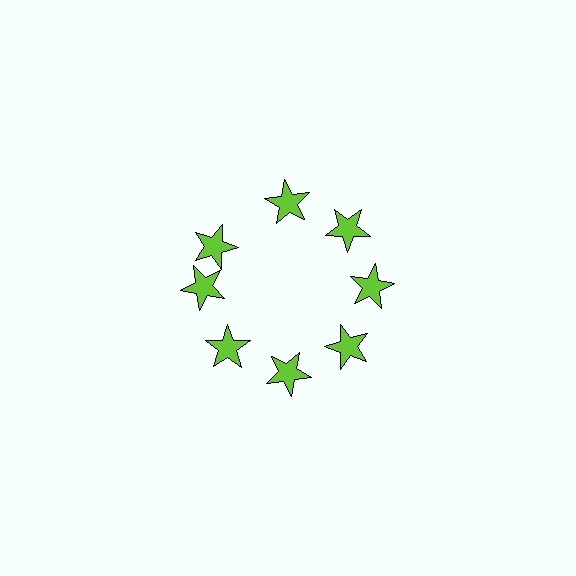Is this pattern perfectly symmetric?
No. The 8 lime stars are arranged in a ring, but one element near the 10 o'clock position is rotated out of alignment along the ring, breaking the 8-fold rotational symmetry.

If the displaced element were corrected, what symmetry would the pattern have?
It would have 8-fold rotational symmetry — the pattern would map onto itself every 45 degrees.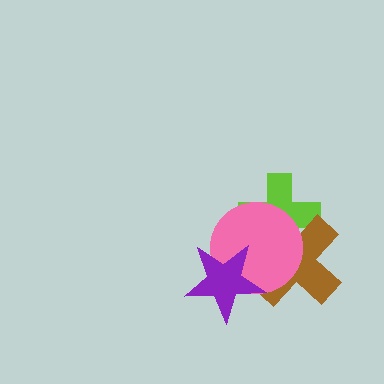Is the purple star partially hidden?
No, no other shape covers it.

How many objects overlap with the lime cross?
2 objects overlap with the lime cross.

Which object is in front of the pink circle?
The purple star is in front of the pink circle.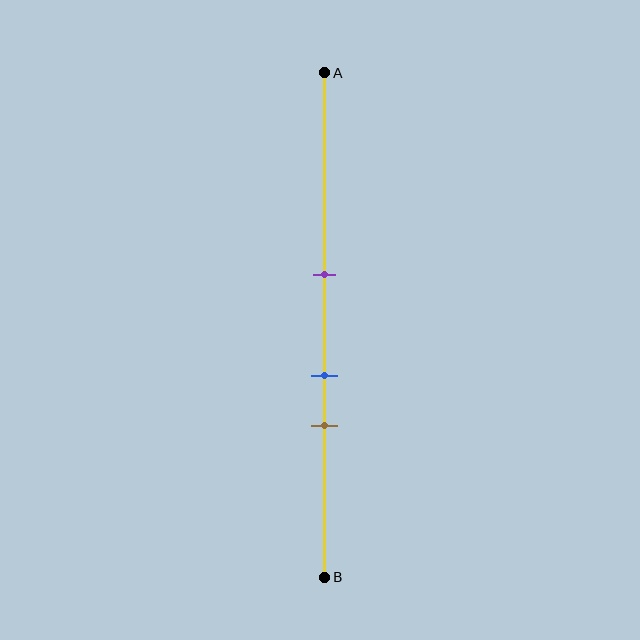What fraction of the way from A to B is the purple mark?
The purple mark is approximately 40% (0.4) of the way from A to B.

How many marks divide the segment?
There are 3 marks dividing the segment.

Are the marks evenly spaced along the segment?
Yes, the marks are approximately evenly spaced.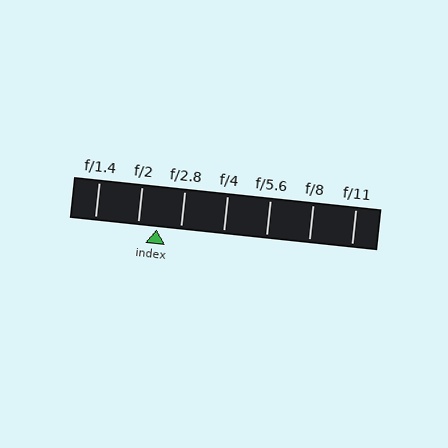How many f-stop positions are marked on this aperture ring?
There are 7 f-stop positions marked.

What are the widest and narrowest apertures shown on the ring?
The widest aperture shown is f/1.4 and the narrowest is f/11.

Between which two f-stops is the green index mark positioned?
The index mark is between f/2 and f/2.8.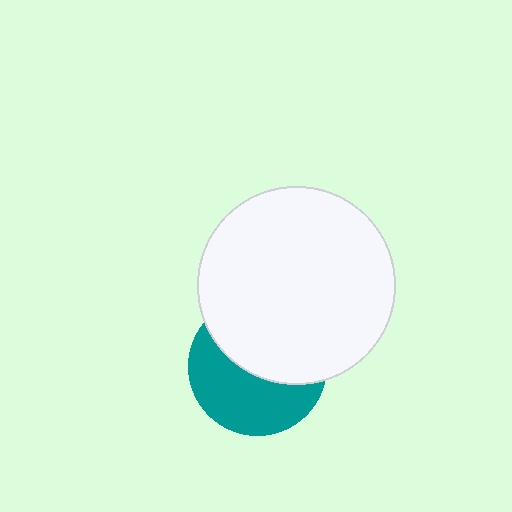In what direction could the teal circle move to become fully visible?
The teal circle could move down. That would shift it out from behind the white circle entirely.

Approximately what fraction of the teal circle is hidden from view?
Roughly 51% of the teal circle is hidden behind the white circle.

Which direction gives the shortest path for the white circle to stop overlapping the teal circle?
Moving up gives the shortest separation.